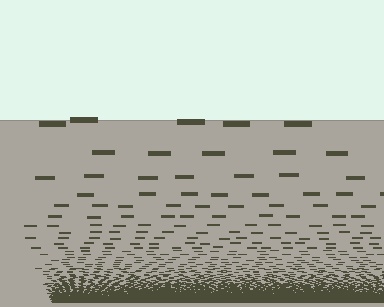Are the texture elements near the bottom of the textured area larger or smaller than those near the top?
Smaller. The gradient is inverted — elements near the bottom are smaller and denser.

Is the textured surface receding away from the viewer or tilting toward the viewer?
The surface appears to tilt toward the viewer. Texture elements get larger and sparser toward the top.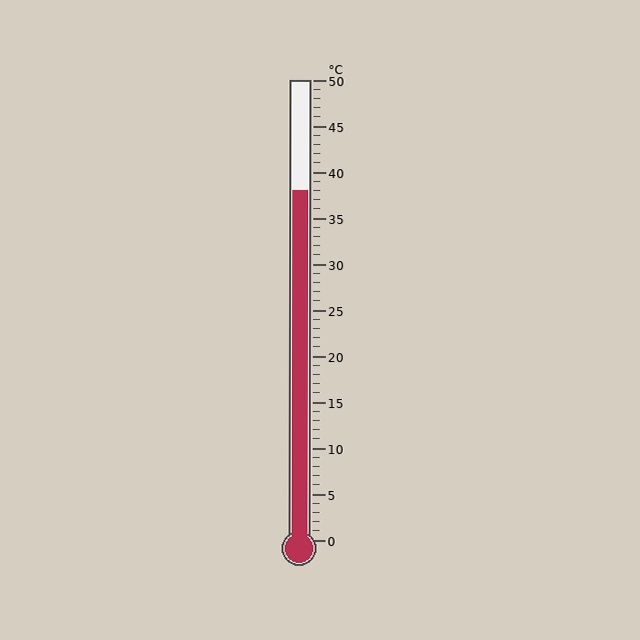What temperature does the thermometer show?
The thermometer shows approximately 38°C.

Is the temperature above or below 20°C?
The temperature is above 20°C.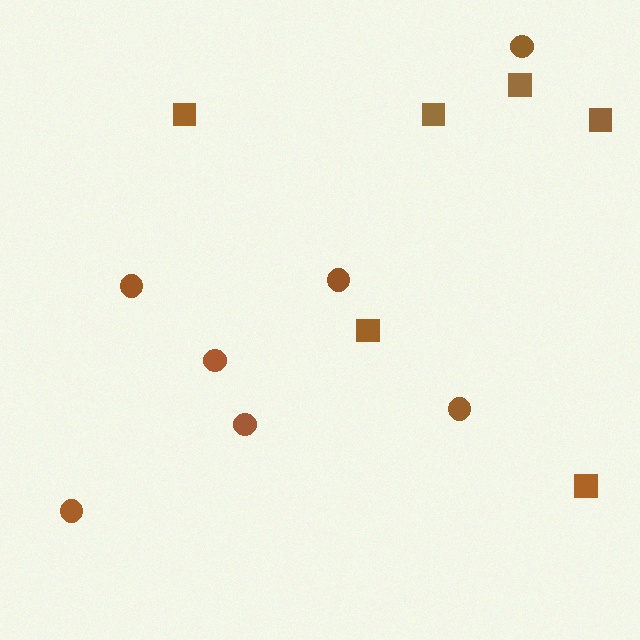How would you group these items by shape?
There are 2 groups: one group of circles (7) and one group of squares (6).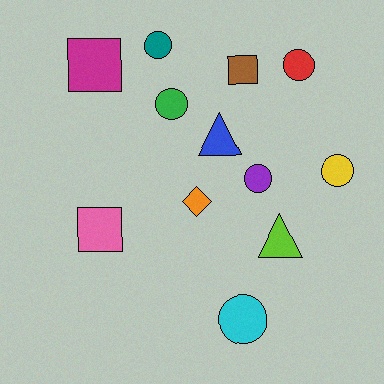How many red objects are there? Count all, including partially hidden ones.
There is 1 red object.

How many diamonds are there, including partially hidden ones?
There is 1 diamond.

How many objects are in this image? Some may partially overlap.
There are 12 objects.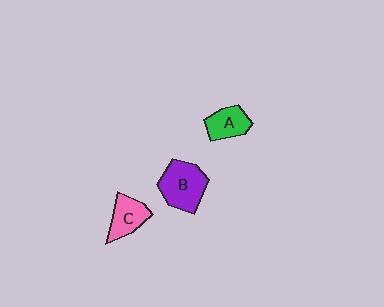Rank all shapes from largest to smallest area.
From largest to smallest: B (purple), C (pink), A (green).